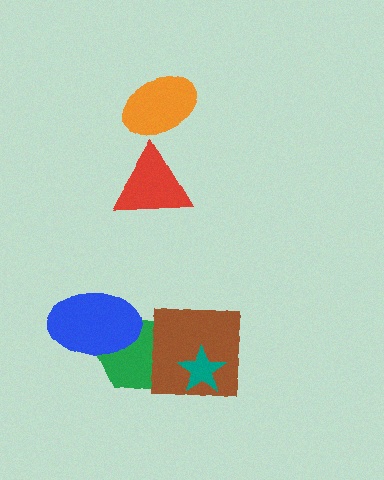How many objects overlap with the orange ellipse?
0 objects overlap with the orange ellipse.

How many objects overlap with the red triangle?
0 objects overlap with the red triangle.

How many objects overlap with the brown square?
2 objects overlap with the brown square.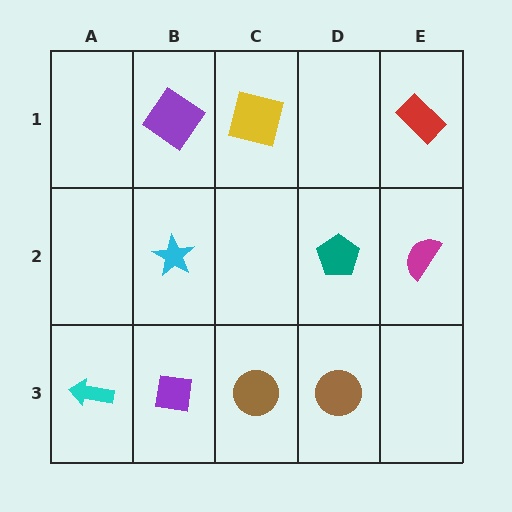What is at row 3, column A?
A cyan arrow.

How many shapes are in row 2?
3 shapes.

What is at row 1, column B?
A purple diamond.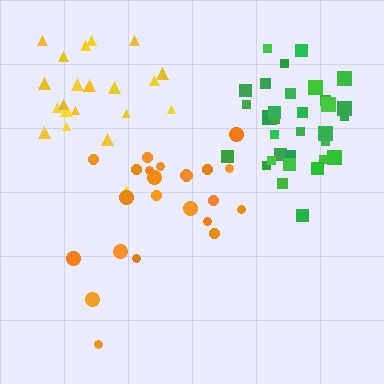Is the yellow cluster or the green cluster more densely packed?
Green.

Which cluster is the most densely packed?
Green.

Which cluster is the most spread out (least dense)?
Orange.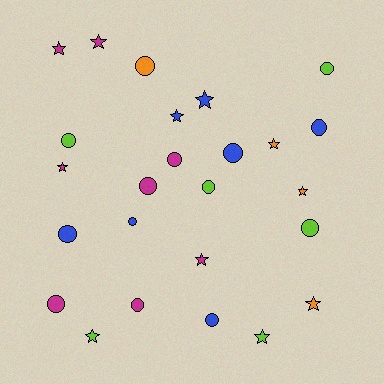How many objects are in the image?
There are 25 objects.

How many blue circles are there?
There are 5 blue circles.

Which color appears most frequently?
Magenta, with 8 objects.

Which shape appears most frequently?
Circle, with 14 objects.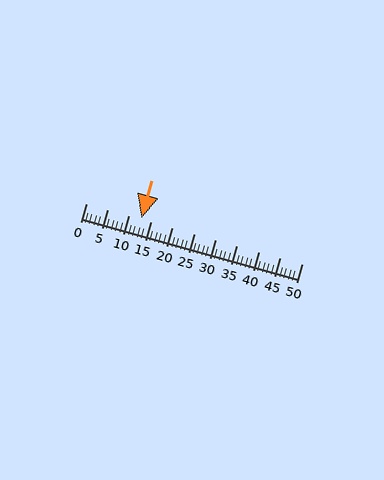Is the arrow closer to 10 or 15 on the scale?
The arrow is closer to 15.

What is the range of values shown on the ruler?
The ruler shows values from 0 to 50.